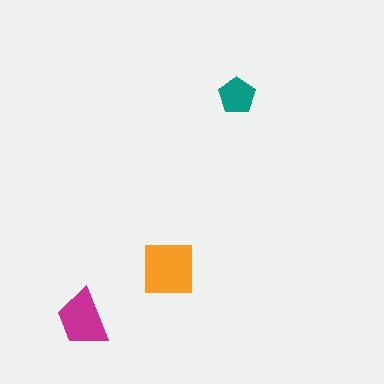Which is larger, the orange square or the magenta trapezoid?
The orange square.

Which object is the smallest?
The teal pentagon.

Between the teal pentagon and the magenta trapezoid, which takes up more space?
The magenta trapezoid.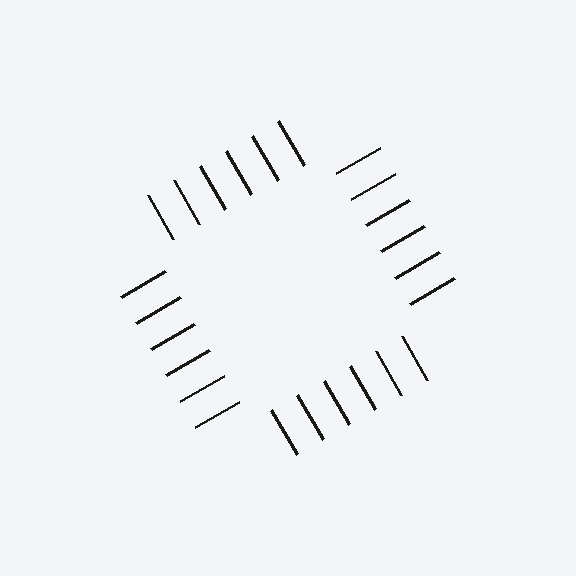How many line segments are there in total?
24 — 6 along each of the 4 edges.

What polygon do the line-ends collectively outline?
An illusory square — the line segments terminate on its edges but no continuous stroke is drawn.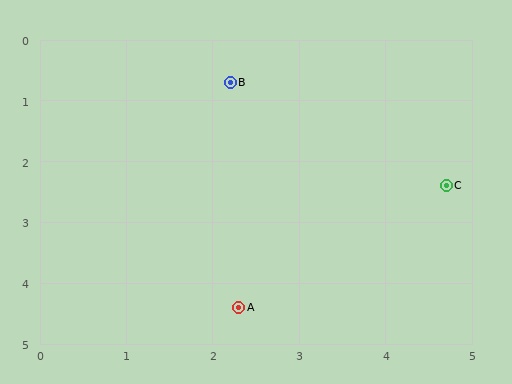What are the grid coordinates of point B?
Point B is at approximately (2.2, 0.7).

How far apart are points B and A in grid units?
Points B and A are about 3.7 grid units apart.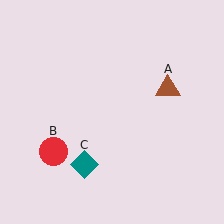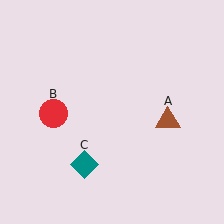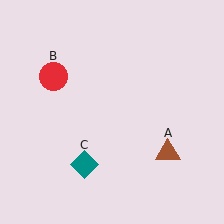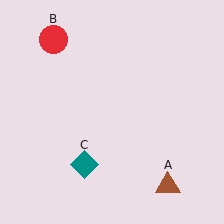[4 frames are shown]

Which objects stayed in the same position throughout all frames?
Teal diamond (object C) remained stationary.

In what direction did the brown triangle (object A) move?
The brown triangle (object A) moved down.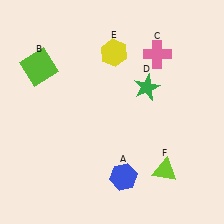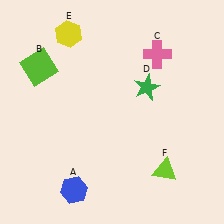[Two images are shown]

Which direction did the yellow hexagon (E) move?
The yellow hexagon (E) moved left.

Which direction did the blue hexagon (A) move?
The blue hexagon (A) moved left.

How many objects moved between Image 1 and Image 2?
2 objects moved between the two images.